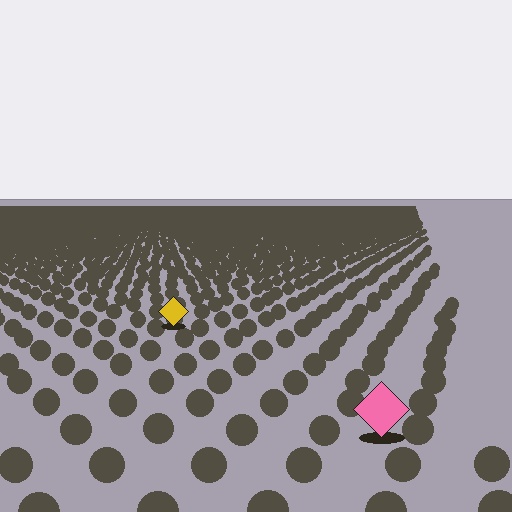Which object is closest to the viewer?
The pink diamond is closest. The texture marks near it are larger and more spread out.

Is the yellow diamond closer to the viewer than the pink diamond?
No. The pink diamond is closer — you can tell from the texture gradient: the ground texture is coarser near it.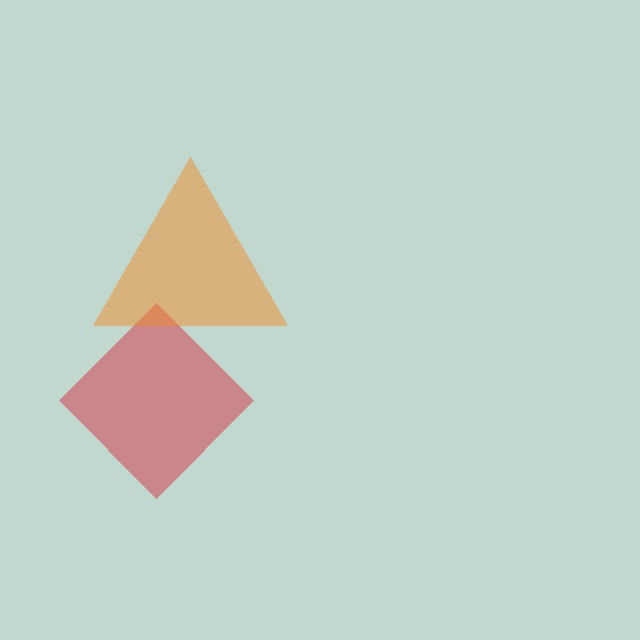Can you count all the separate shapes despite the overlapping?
Yes, there are 2 separate shapes.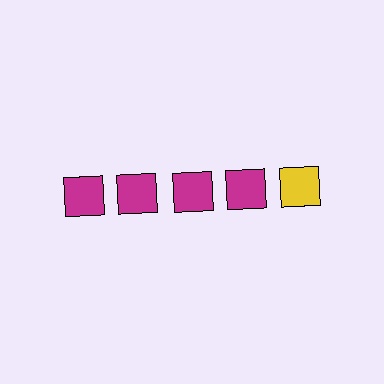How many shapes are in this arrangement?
There are 5 shapes arranged in a grid pattern.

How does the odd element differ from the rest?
It has a different color: yellow instead of magenta.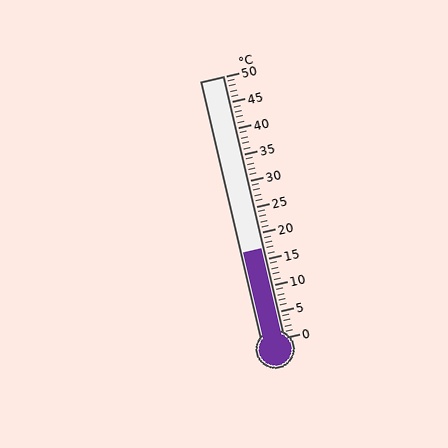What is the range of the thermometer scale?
The thermometer scale ranges from 0°C to 50°C.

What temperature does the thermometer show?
The thermometer shows approximately 17°C.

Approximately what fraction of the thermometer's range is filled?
The thermometer is filled to approximately 35% of its range.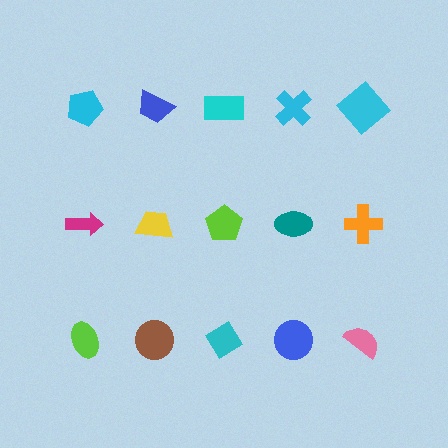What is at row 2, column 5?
An orange cross.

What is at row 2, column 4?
A teal ellipse.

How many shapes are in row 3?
5 shapes.